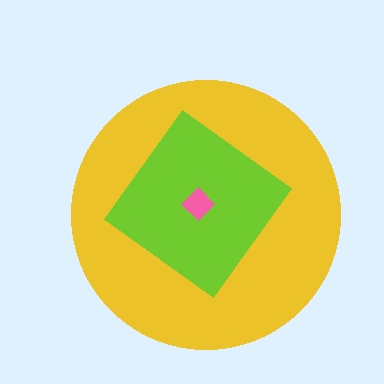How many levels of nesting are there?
3.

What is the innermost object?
The pink diamond.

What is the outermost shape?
The yellow circle.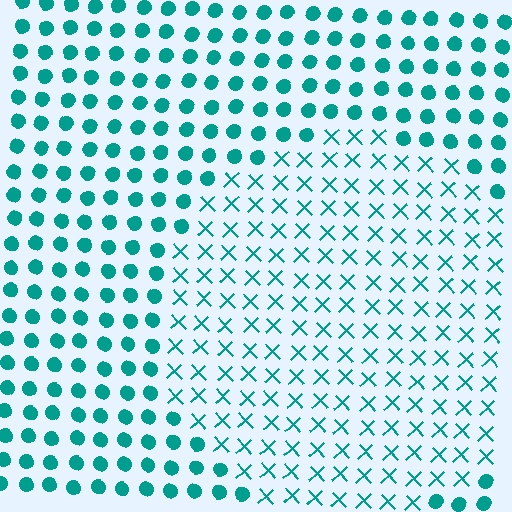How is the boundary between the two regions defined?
The boundary is defined by a change in element shape: X marks inside vs. circles outside. All elements share the same color and spacing.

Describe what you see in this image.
The image is filled with small teal elements arranged in a uniform grid. A circle-shaped region contains X marks, while the surrounding area contains circles. The boundary is defined purely by the change in element shape.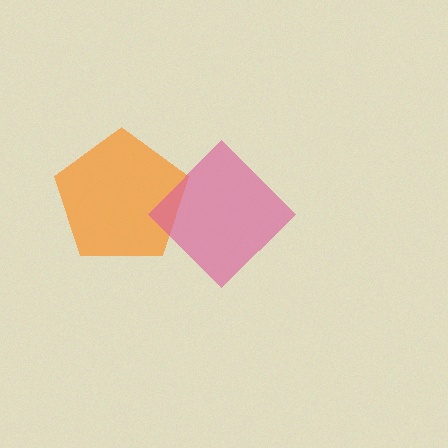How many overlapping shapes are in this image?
There are 2 overlapping shapes in the image.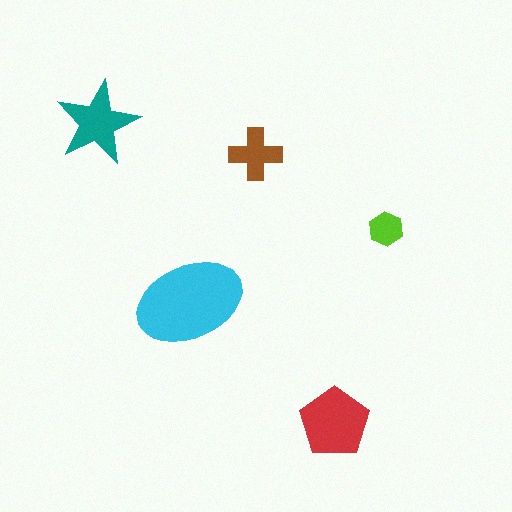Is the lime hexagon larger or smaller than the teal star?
Smaller.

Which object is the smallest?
The lime hexagon.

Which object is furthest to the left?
The teal star is leftmost.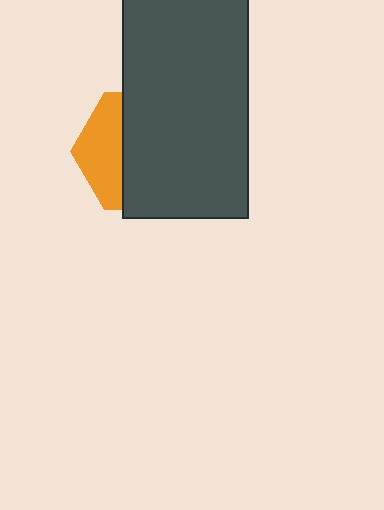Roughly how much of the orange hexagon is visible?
A small part of it is visible (roughly 34%).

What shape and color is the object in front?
The object in front is a dark gray rectangle.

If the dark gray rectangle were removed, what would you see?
You would see the complete orange hexagon.